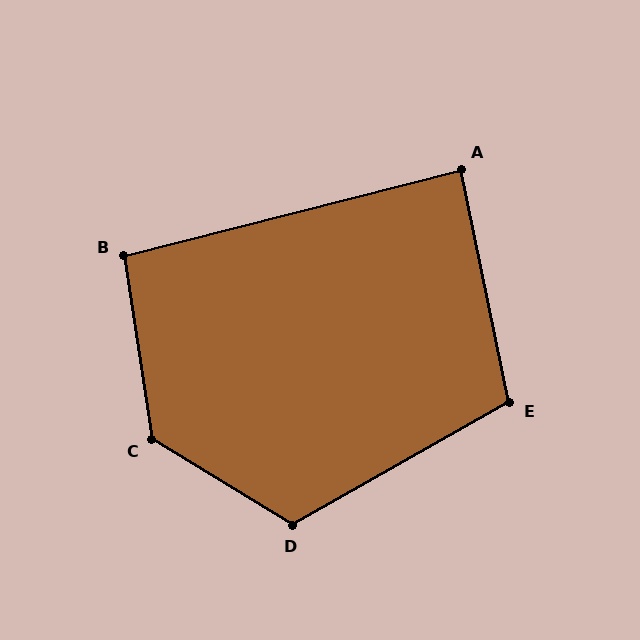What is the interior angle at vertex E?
Approximately 108 degrees (obtuse).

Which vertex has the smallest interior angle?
A, at approximately 87 degrees.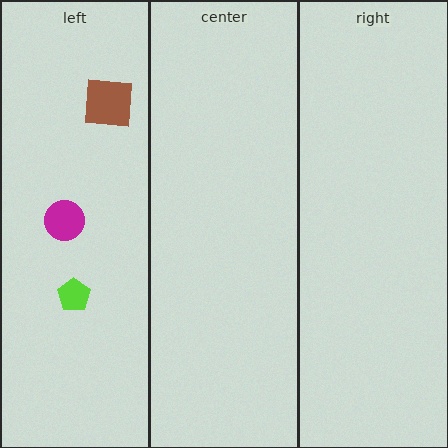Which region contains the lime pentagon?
The left region.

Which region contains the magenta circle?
The left region.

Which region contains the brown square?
The left region.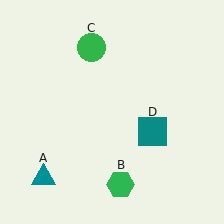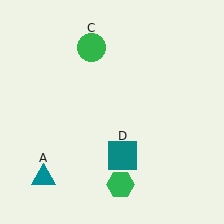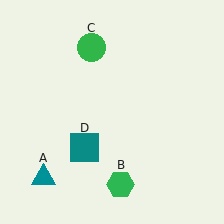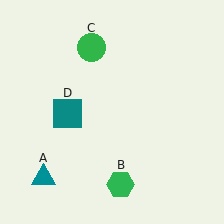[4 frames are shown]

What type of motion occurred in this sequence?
The teal square (object D) rotated clockwise around the center of the scene.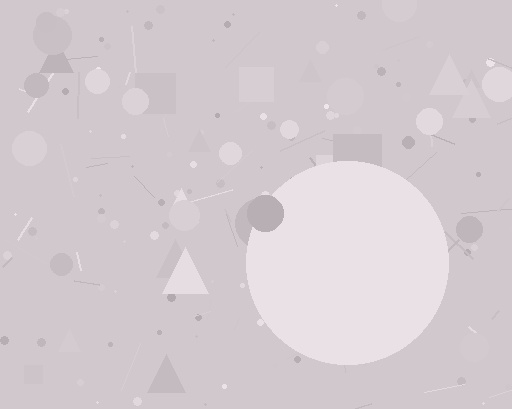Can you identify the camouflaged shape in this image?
The camouflaged shape is a circle.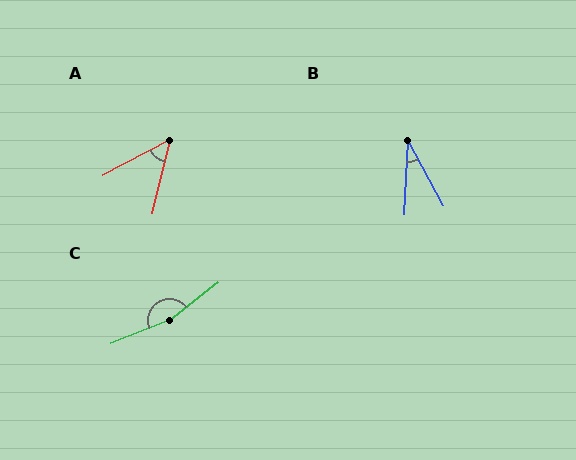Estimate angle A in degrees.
Approximately 49 degrees.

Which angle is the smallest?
B, at approximately 31 degrees.